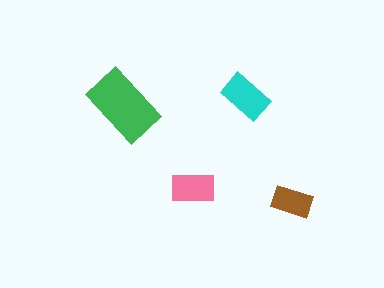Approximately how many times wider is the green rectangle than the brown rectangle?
About 2 times wider.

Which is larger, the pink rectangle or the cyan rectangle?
The cyan one.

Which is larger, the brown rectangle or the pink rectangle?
The pink one.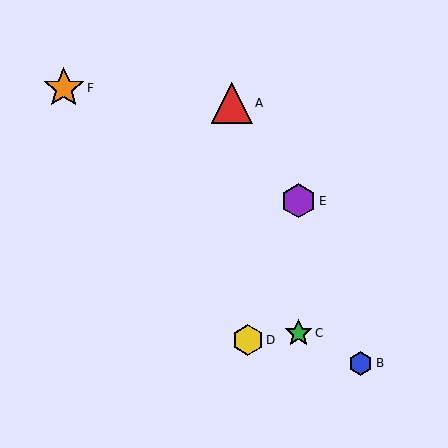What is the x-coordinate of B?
Object B is at x≈361.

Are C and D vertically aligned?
No, C is at x≈298 and D is at x≈248.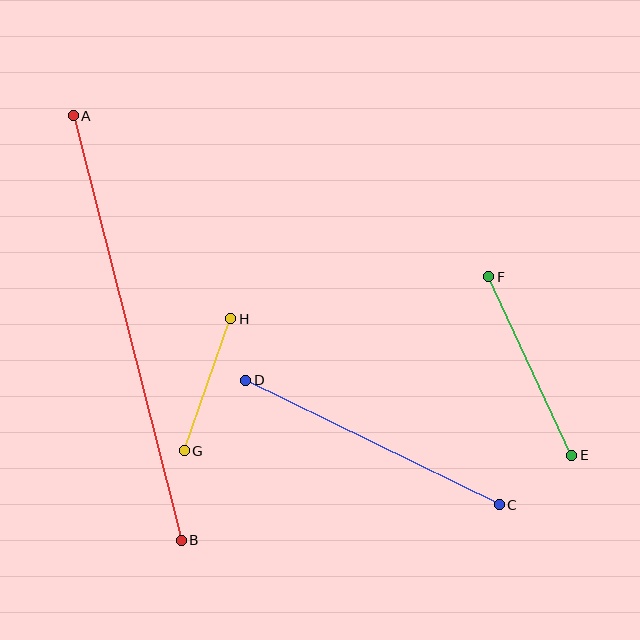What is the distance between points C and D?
The distance is approximately 282 pixels.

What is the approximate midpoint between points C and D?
The midpoint is at approximately (373, 443) pixels.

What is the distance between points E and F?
The distance is approximately 197 pixels.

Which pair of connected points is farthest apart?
Points A and B are farthest apart.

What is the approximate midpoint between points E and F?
The midpoint is at approximately (530, 366) pixels.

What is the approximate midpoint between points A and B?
The midpoint is at approximately (127, 328) pixels.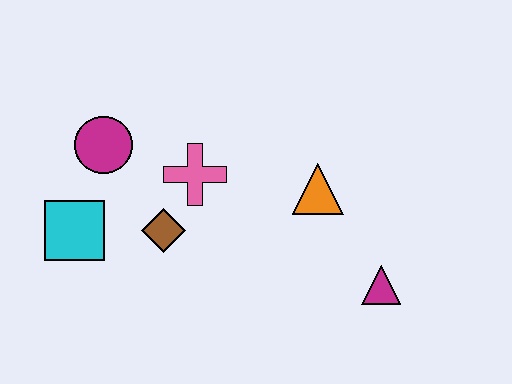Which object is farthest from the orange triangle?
The cyan square is farthest from the orange triangle.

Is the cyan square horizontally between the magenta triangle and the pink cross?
No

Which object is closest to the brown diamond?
The pink cross is closest to the brown diamond.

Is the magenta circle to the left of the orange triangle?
Yes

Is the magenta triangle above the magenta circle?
No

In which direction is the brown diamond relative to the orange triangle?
The brown diamond is to the left of the orange triangle.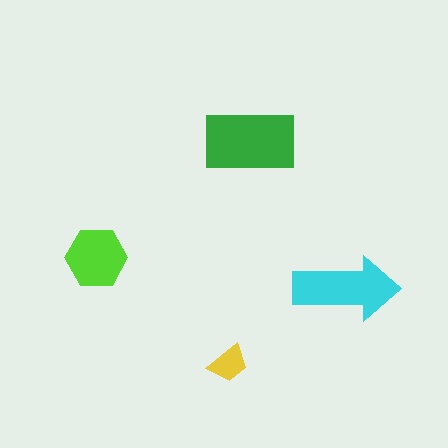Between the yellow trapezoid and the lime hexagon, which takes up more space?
The lime hexagon.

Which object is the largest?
The green rectangle.